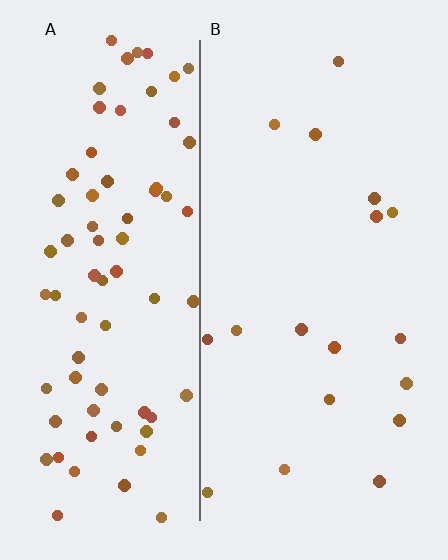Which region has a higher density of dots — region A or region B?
A (the left).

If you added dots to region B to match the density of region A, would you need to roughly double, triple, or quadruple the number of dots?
Approximately quadruple.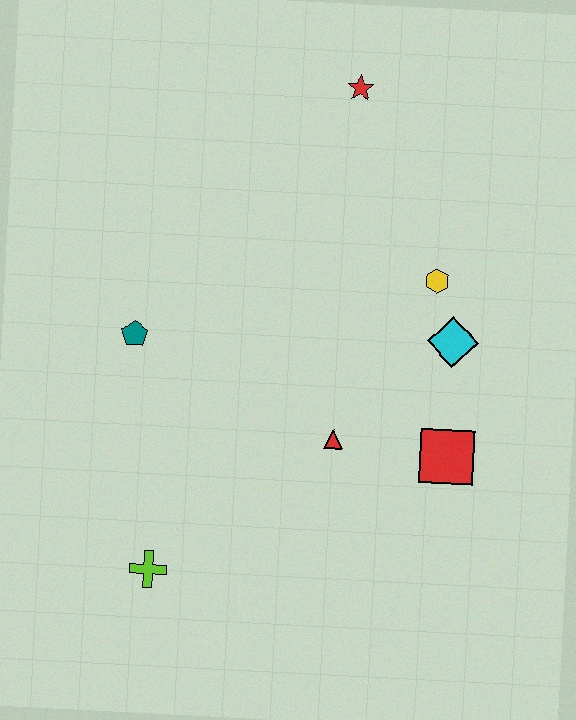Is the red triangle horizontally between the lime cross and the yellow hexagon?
Yes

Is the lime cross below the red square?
Yes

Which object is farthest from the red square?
The red star is farthest from the red square.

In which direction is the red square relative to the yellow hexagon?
The red square is below the yellow hexagon.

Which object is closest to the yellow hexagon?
The cyan diamond is closest to the yellow hexagon.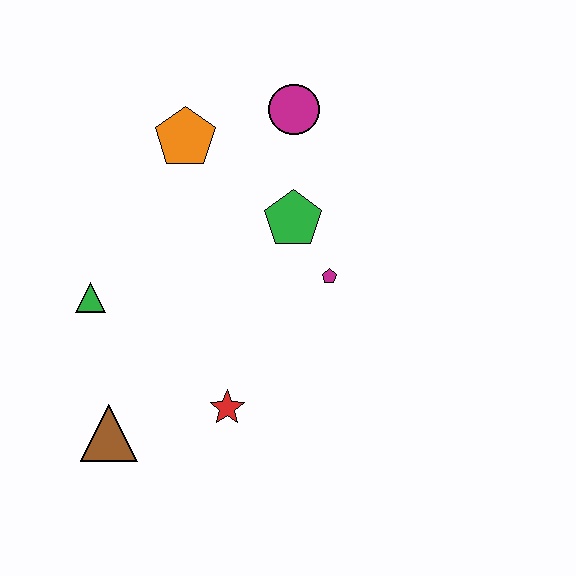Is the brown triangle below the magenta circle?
Yes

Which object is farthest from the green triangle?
The magenta circle is farthest from the green triangle.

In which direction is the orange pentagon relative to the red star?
The orange pentagon is above the red star.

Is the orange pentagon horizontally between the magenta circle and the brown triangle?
Yes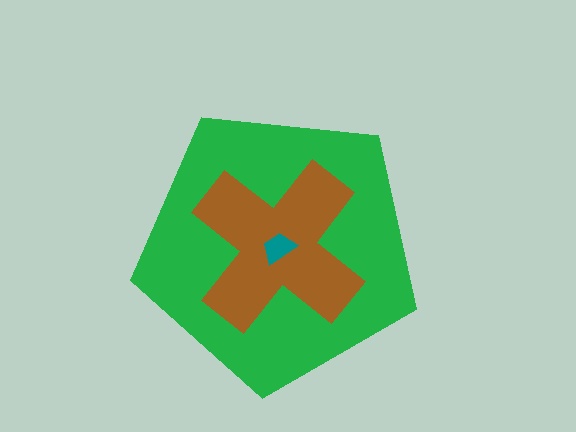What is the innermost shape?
The teal trapezoid.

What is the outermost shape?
The green pentagon.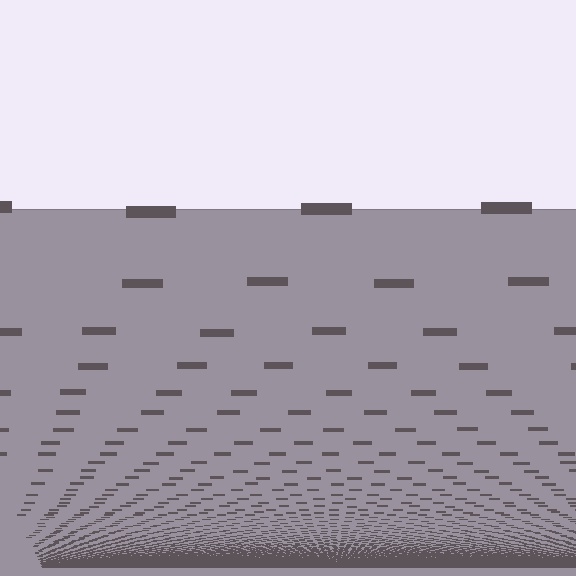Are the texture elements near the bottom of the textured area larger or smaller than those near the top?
Smaller. The gradient is inverted — elements near the bottom are smaller and denser.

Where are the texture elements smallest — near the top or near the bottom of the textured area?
Near the bottom.